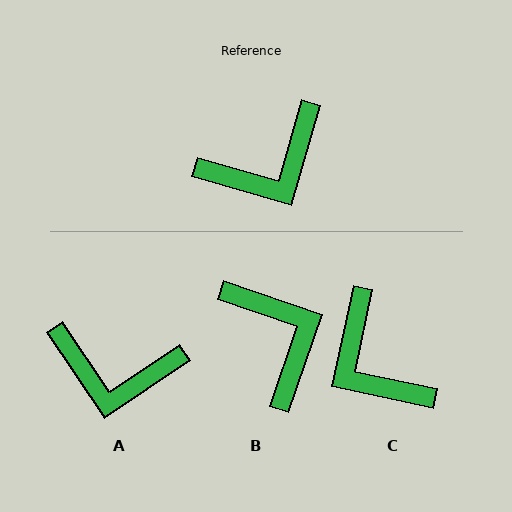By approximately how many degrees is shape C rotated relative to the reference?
Approximately 86 degrees clockwise.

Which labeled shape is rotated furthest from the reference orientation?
B, about 87 degrees away.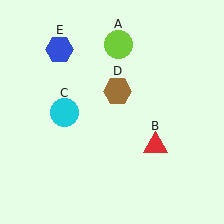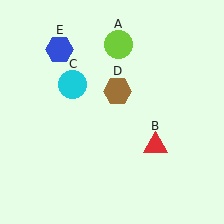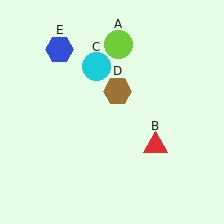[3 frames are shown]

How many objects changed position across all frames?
1 object changed position: cyan circle (object C).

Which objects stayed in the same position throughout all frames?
Lime circle (object A) and red triangle (object B) and brown hexagon (object D) and blue hexagon (object E) remained stationary.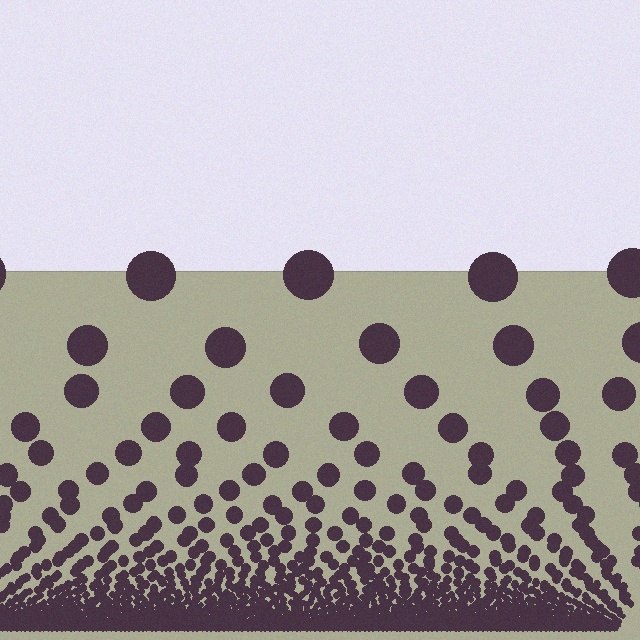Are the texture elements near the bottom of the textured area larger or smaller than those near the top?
Smaller. The gradient is inverted — elements near the bottom are smaller and denser.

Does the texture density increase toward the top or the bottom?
Density increases toward the bottom.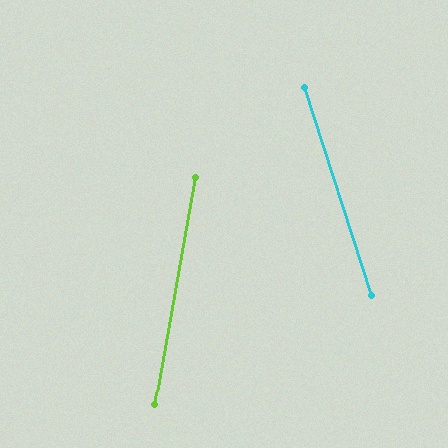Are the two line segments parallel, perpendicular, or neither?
Neither parallel nor perpendicular — they differ by about 28°.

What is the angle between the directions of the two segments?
Approximately 28 degrees.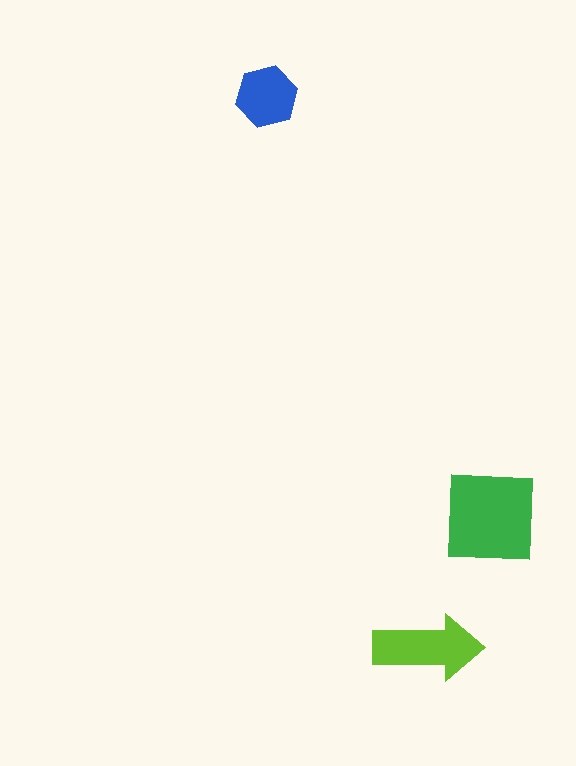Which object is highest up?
The blue hexagon is topmost.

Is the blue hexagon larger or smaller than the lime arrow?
Smaller.